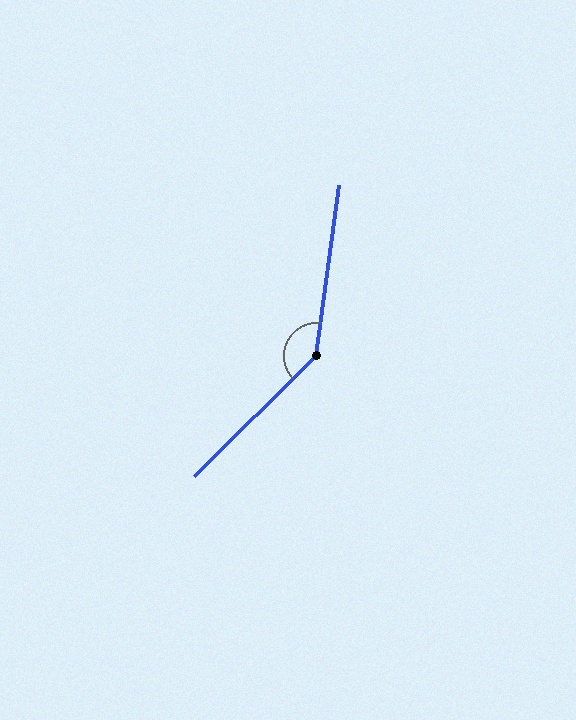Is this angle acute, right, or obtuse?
It is obtuse.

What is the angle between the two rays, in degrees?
Approximately 142 degrees.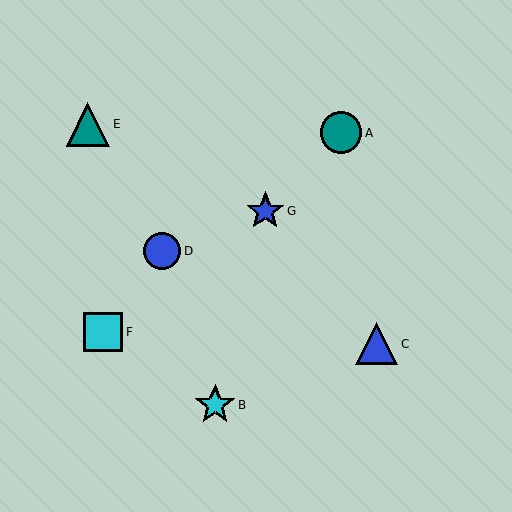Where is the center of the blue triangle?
The center of the blue triangle is at (377, 344).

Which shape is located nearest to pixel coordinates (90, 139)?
The teal triangle (labeled E) at (88, 125) is nearest to that location.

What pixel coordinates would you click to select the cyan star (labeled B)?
Click at (215, 405) to select the cyan star B.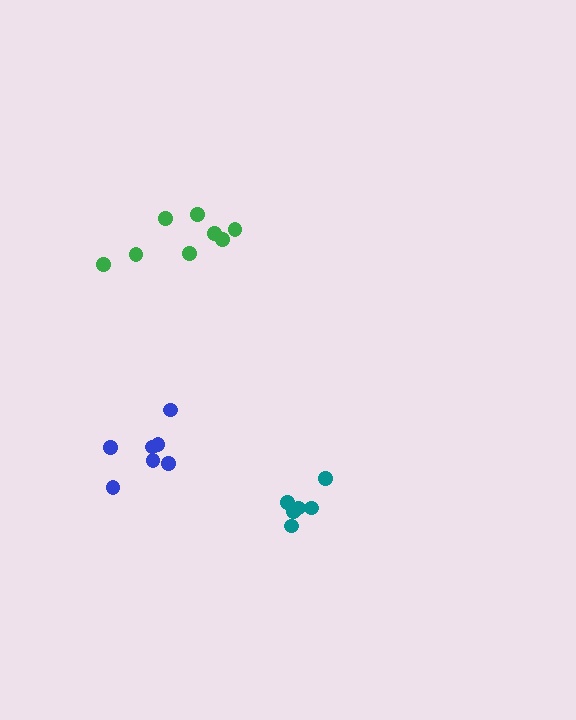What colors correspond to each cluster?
The clusters are colored: green, blue, teal.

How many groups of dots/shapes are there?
There are 3 groups.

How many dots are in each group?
Group 1: 9 dots, Group 2: 7 dots, Group 3: 6 dots (22 total).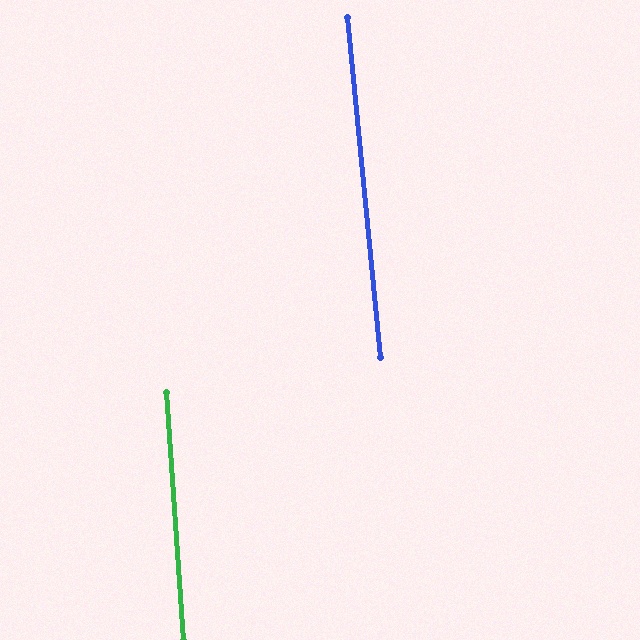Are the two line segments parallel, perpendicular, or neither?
Parallel — their directions differ by only 1.7°.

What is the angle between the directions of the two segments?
Approximately 2 degrees.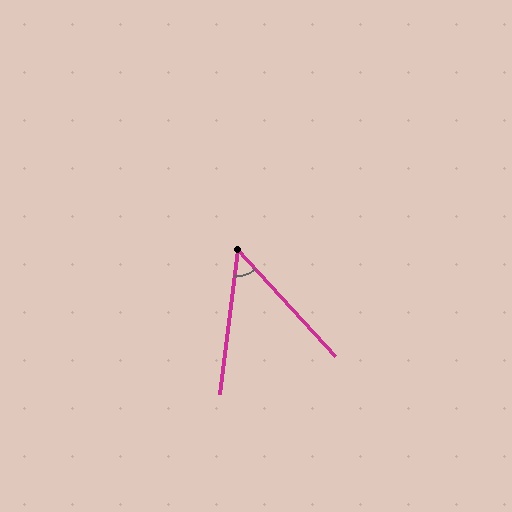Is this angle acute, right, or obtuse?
It is acute.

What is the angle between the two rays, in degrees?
Approximately 50 degrees.